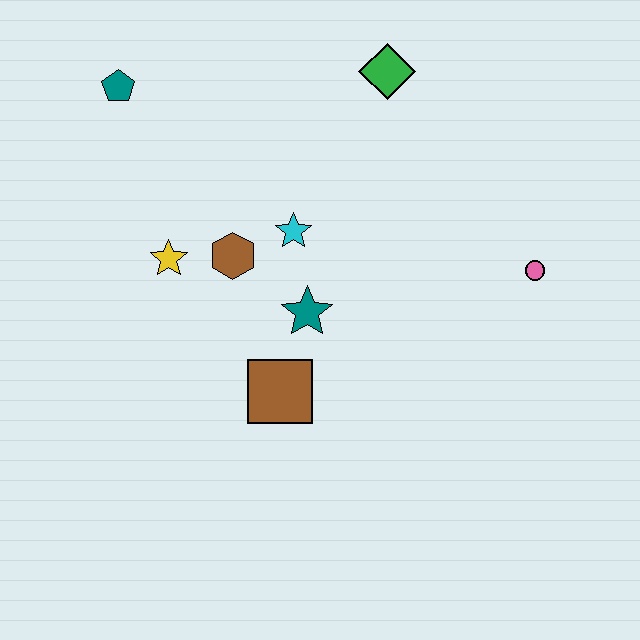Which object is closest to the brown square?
The teal star is closest to the brown square.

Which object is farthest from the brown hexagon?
The pink circle is farthest from the brown hexagon.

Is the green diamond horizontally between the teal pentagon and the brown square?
No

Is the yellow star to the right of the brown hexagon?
No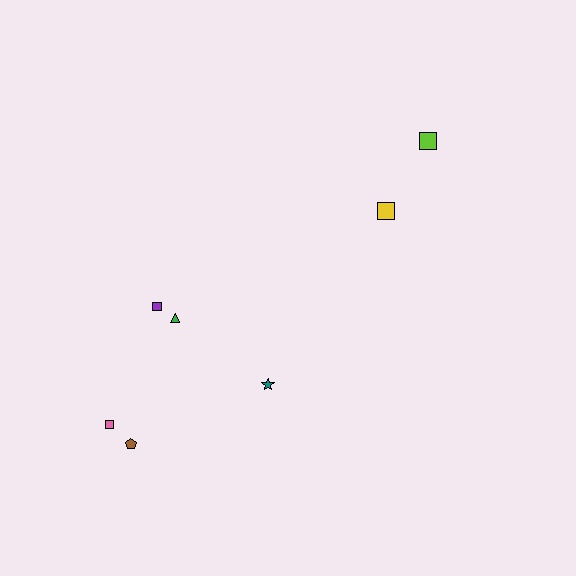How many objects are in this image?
There are 7 objects.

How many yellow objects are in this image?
There is 1 yellow object.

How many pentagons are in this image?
There is 1 pentagon.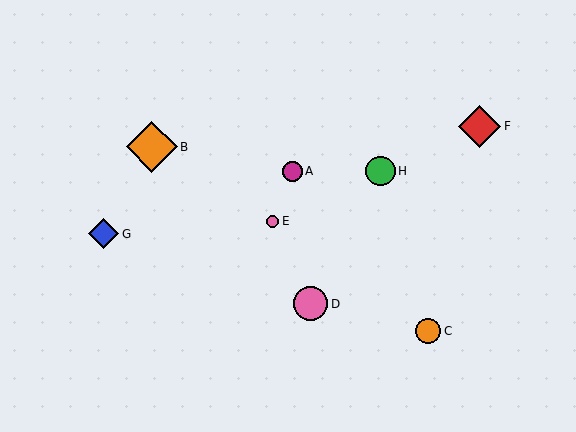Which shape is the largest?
The orange diamond (labeled B) is the largest.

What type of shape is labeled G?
Shape G is a blue diamond.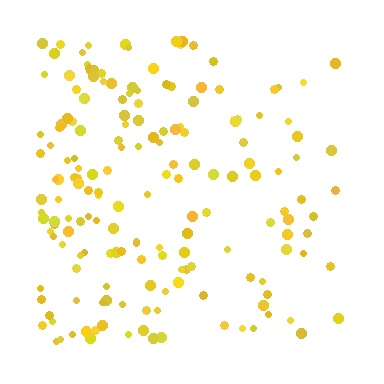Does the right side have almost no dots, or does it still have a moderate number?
Still a moderate number, just noticeably fewer than the left.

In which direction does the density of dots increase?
From right to left, with the left side densest.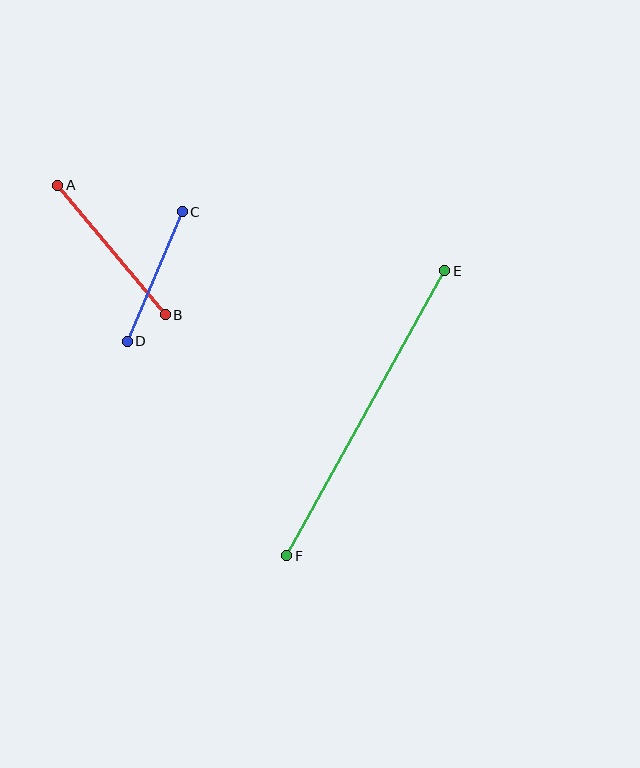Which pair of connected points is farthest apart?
Points E and F are farthest apart.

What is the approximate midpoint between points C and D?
The midpoint is at approximately (155, 276) pixels.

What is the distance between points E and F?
The distance is approximately 326 pixels.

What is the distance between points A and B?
The distance is approximately 168 pixels.